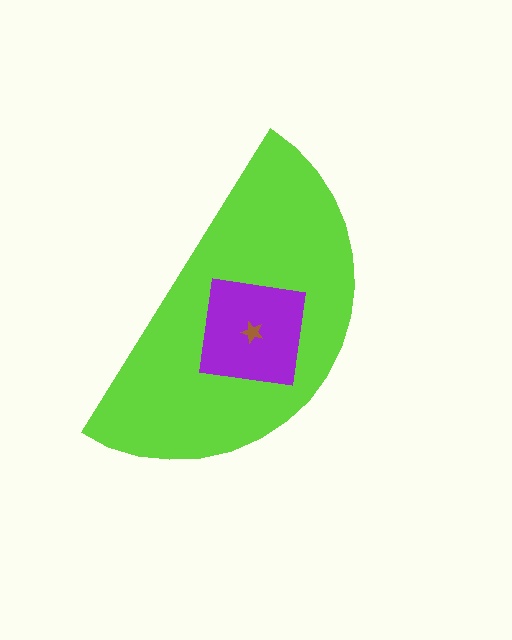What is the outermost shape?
The lime semicircle.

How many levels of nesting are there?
3.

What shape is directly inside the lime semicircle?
The purple square.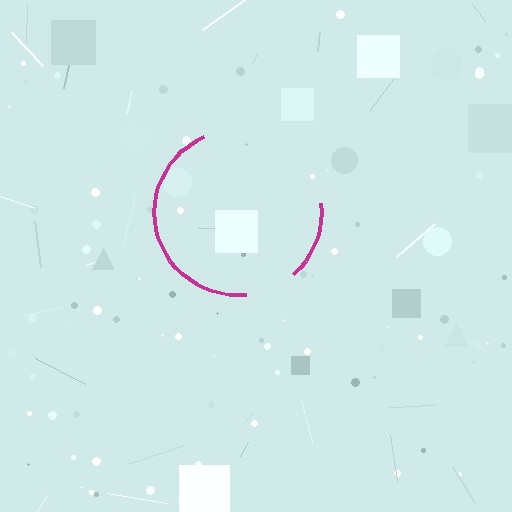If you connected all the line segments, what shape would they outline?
They would outline a circle.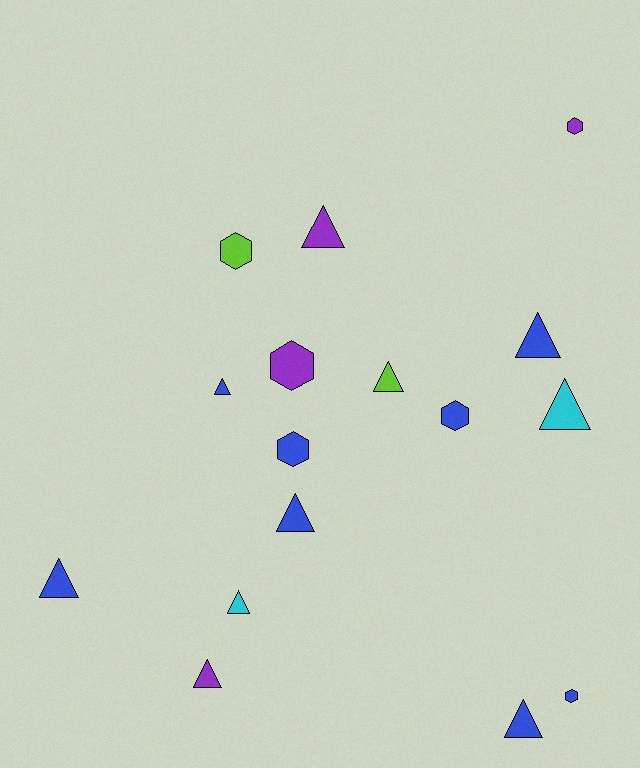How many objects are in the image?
There are 16 objects.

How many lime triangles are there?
There is 1 lime triangle.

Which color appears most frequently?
Blue, with 8 objects.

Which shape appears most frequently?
Triangle, with 10 objects.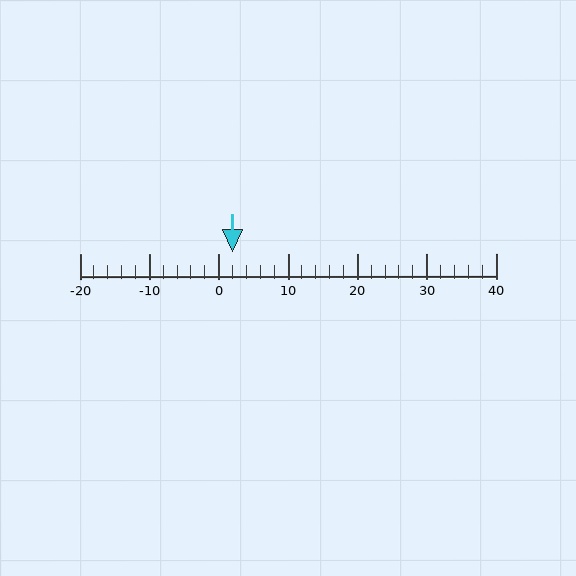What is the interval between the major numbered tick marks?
The major tick marks are spaced 10 units apart.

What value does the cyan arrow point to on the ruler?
The cyan arrow points to approximately 2.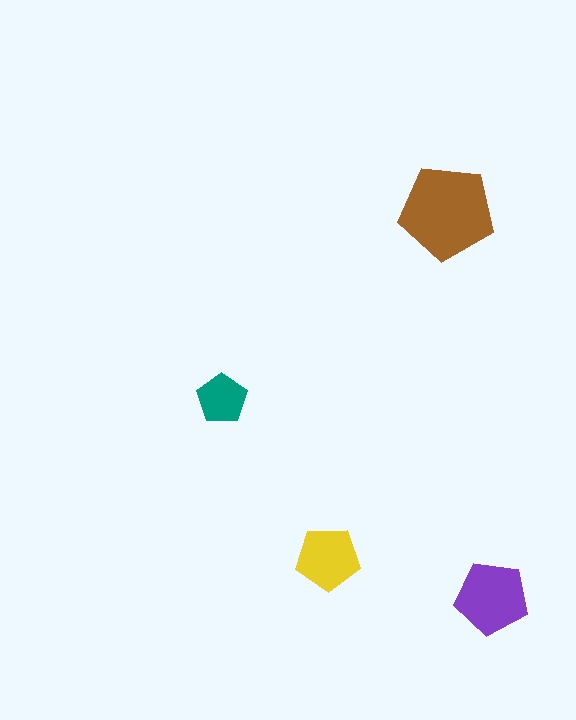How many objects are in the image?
There are 4 objects in the image.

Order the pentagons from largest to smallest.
the brown one, the purple one, the yellow one, the teal one.